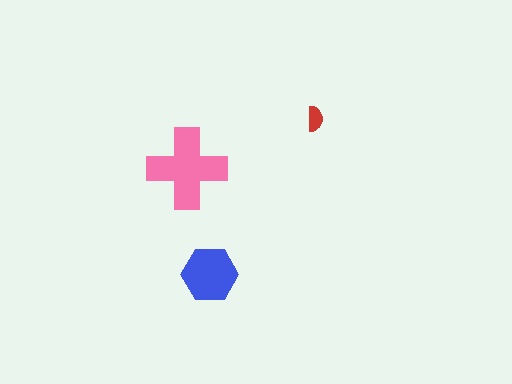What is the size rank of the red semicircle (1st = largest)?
3rd.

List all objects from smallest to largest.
The red semicircle, the blue hexagon, the pink cross.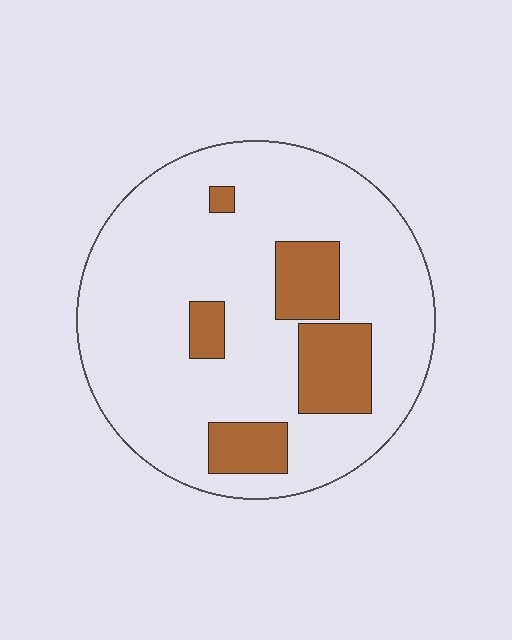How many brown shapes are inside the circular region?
5.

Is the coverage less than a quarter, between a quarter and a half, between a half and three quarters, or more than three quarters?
Less than a quarter.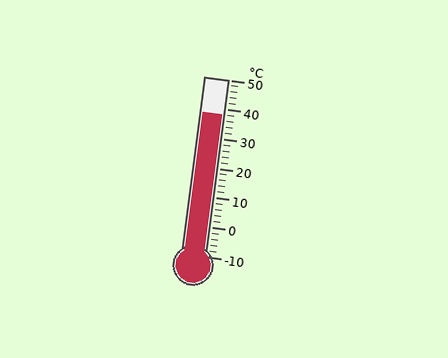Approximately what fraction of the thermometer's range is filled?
The thermometer is filled to approximately 80% of its range.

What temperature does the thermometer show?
The thermometer shows approximately 38°C.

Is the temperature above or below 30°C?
The temperature is above 30°C.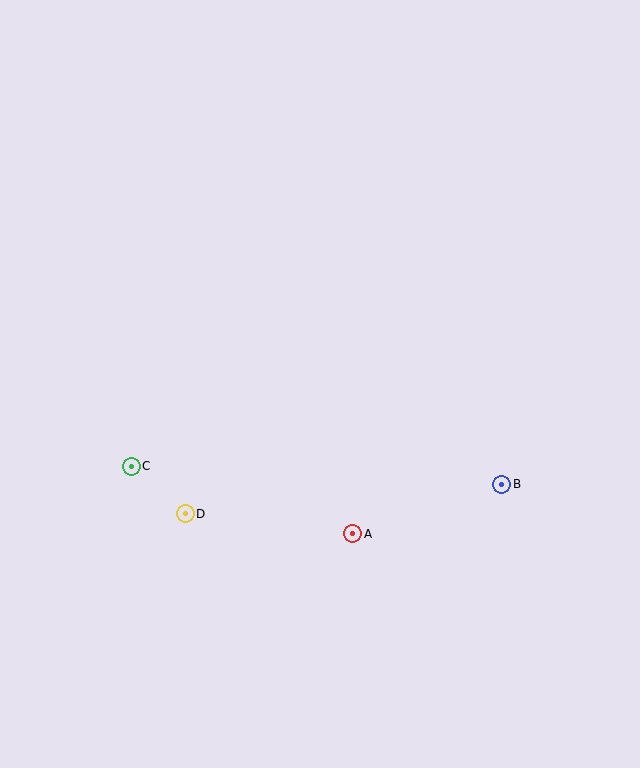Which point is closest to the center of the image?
Point A at (353, 534) is closest to the center.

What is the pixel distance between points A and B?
The distance between A and B is 157 pixels.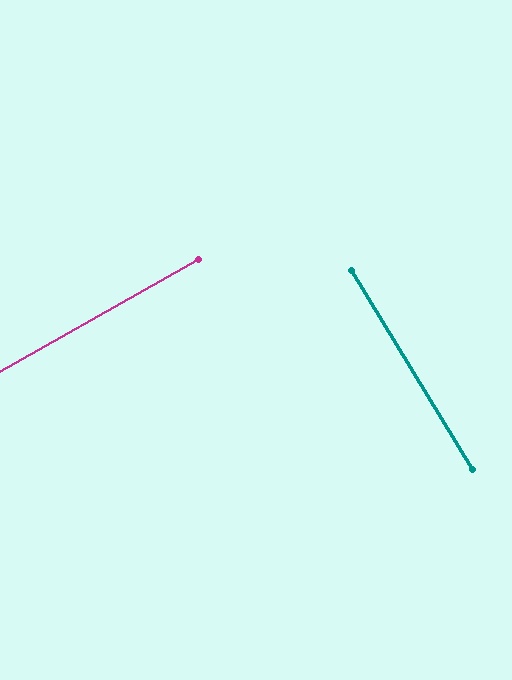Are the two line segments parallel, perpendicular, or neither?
Perpendicular — they meet at approximately 88°.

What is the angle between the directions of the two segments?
Approximately 88 degrees.